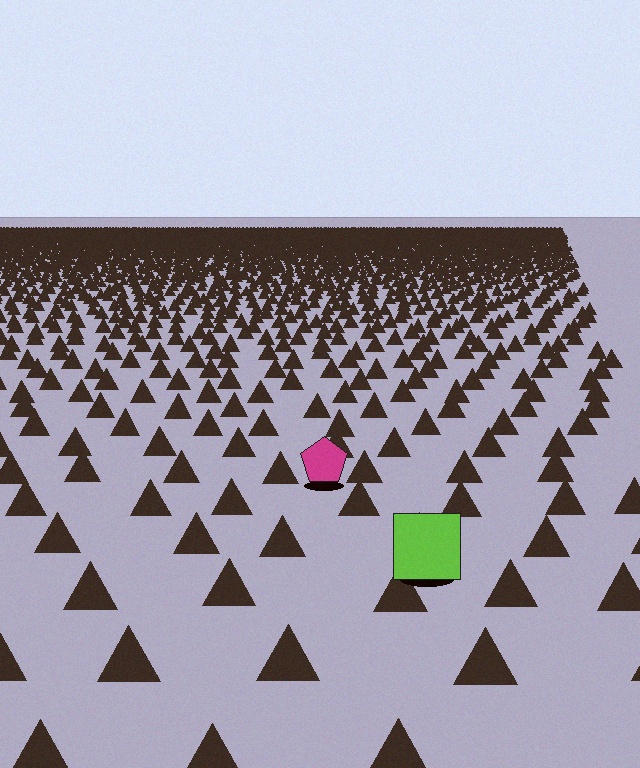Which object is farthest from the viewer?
The magenta pentagon is farthest from the viewer. It appears smaller and the ground texture around it is denser.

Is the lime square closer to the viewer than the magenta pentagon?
Yes. The lime square is closer — you can tell from the texture gradient: the ground texture is coarser near it.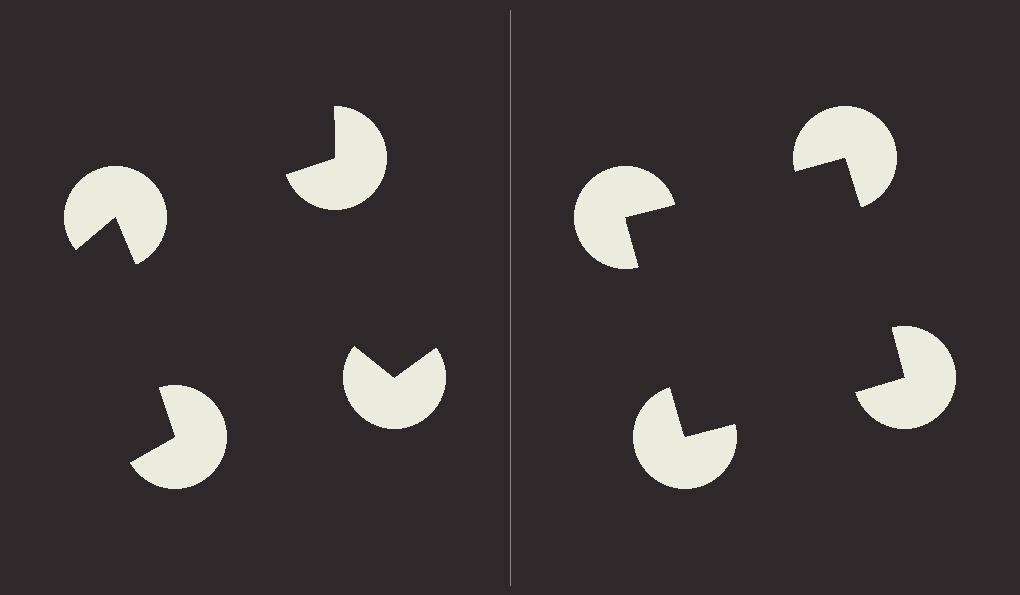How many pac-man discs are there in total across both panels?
8 — 4 on each side.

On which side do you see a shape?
An illusory square appears on the right side. On the left side the wedge cuts are rotated, so no coherent shape forms.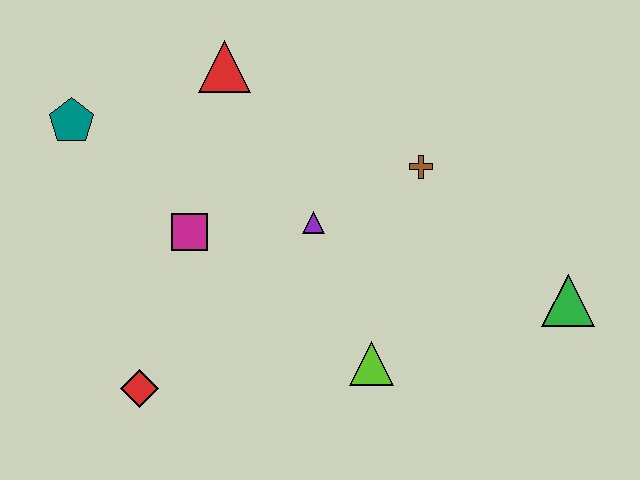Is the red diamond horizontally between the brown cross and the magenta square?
No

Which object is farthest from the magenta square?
The green triangle is farthest from the magenta square.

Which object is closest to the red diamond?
The magenta square is closest to the red diamond.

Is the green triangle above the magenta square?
No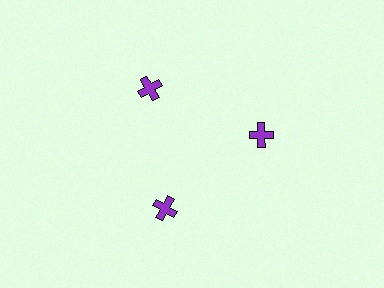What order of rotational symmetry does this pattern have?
This pattern has 3-fold rotational symmetry.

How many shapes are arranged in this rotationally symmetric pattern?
There are 3 shapes, arranged in 3 groups of 1.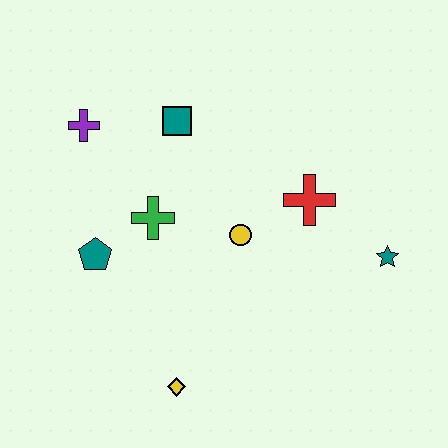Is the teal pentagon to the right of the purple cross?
Yes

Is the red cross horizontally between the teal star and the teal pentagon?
Yes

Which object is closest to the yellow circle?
The red cross is closest to the yellow circle.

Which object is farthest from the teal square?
The yellow diamond is farthest from the teal square.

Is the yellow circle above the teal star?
Yes